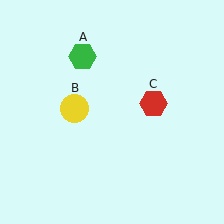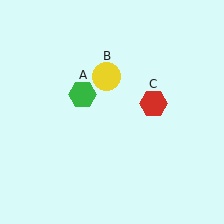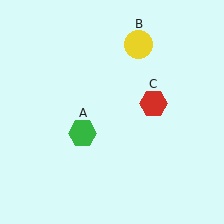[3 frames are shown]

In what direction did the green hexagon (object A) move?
The green hexagon (object A) moved down.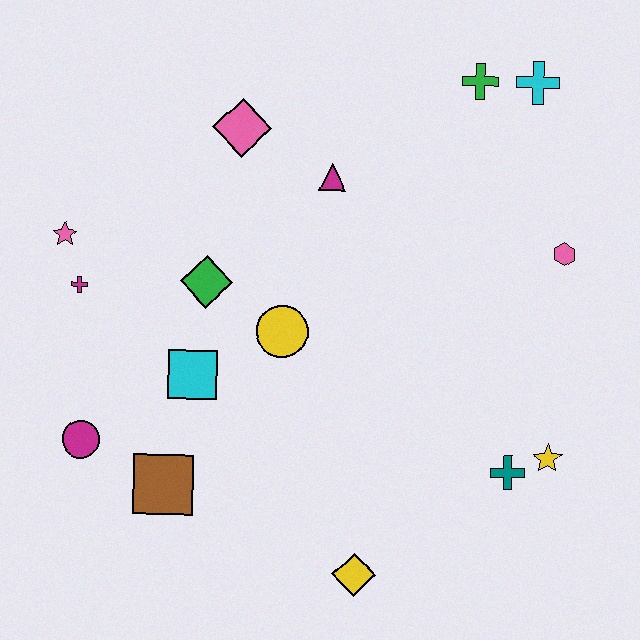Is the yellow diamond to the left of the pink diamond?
No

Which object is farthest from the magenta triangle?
The yellow diamond is farthest from the magenta triangle.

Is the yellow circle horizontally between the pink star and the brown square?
No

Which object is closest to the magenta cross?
The pink star is closest to the magenta cross.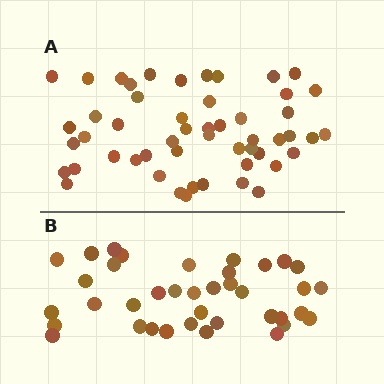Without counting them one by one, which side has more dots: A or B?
Region A (the top region) has more dots.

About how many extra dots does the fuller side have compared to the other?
Region A has approximately 15 more dots than region B.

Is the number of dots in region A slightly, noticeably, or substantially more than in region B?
Region A has noticeably more, but not dramatically so. The ratio is roughly 1.4 to 1.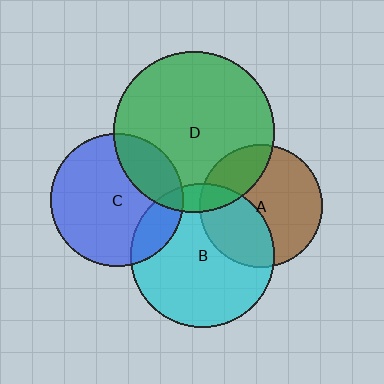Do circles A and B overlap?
Yes.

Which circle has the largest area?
Circle D (green).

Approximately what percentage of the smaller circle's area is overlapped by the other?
Approximately 35%.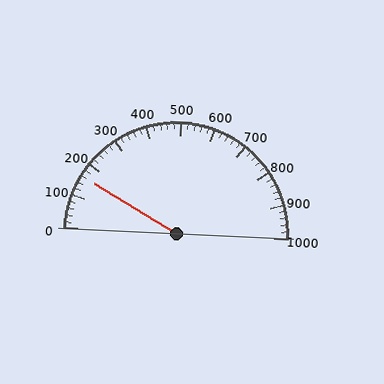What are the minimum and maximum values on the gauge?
The gauge ranges from 0 to 1000.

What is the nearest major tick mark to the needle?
The nearest major tick mark is 200.